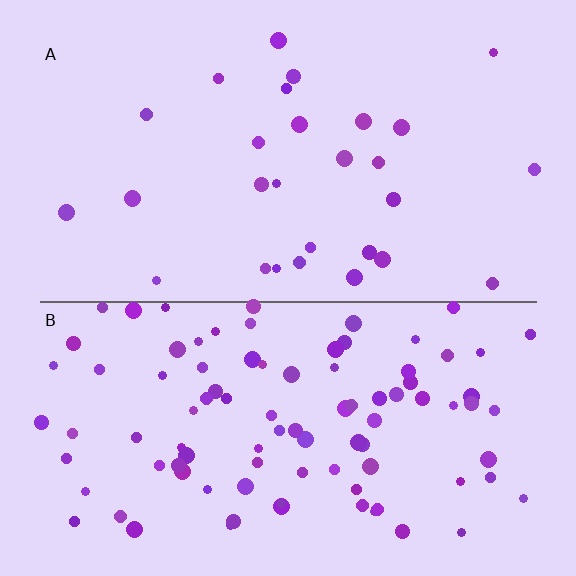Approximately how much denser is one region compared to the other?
Approximately 3.4× — region B over region A.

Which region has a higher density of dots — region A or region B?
B (the bottom).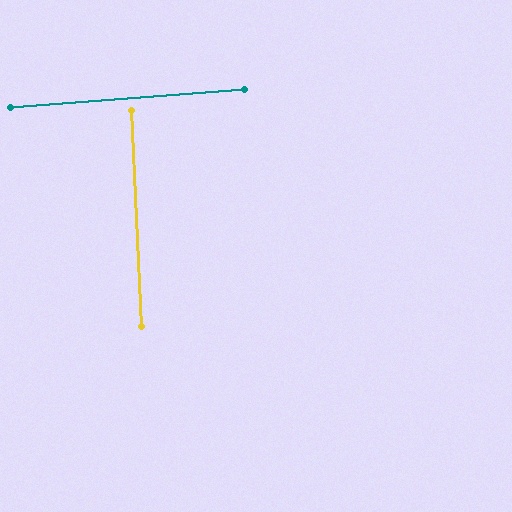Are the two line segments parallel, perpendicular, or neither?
Perpendicular — they meet at approximately 88°.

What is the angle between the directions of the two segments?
Approximately 88 degrees.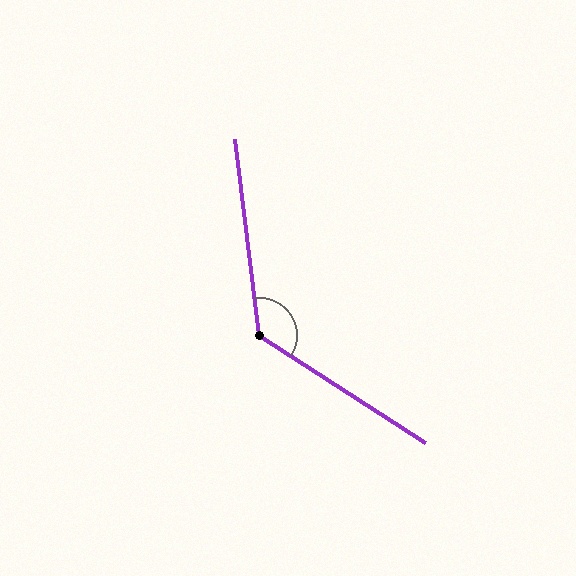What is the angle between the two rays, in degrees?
Approximately 130 degrees.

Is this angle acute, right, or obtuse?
It is obtuse.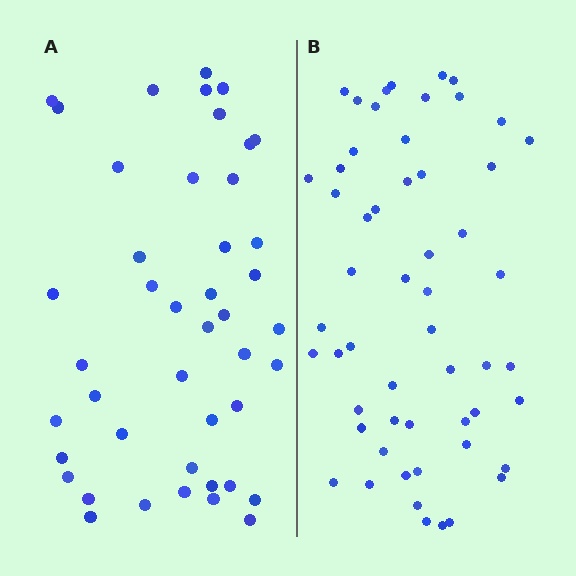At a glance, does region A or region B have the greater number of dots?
Region B (the right region) has more dots.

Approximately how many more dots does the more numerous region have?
Region B has roughly 12 or so more dots than region A.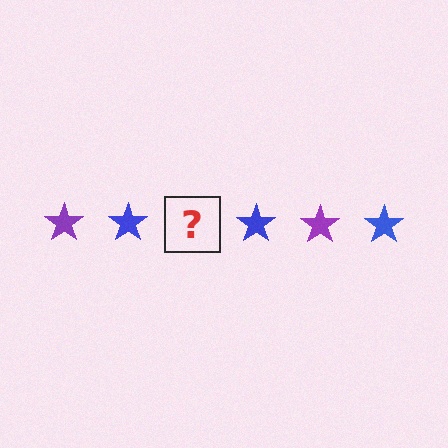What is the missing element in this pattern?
The missing element is a purple star.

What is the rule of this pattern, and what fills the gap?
The rule is that the pattern cycles through purple, blue stars. The gap should be filled with a purple star.